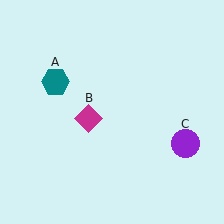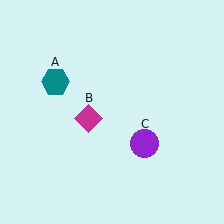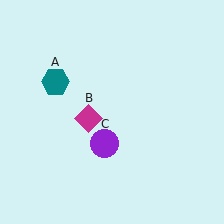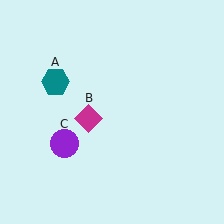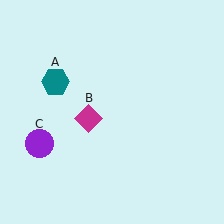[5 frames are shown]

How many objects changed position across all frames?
1 object changed position: purple circle (object C).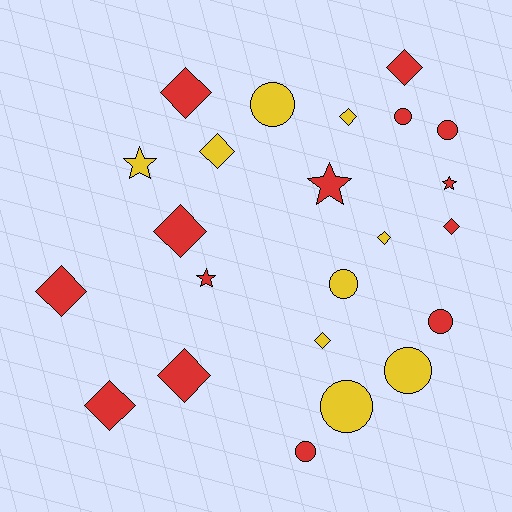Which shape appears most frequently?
Diamond, with 11 objects.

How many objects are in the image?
There are 23 objects.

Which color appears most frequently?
Red, with 14 objects.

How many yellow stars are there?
There is 1 yellow star.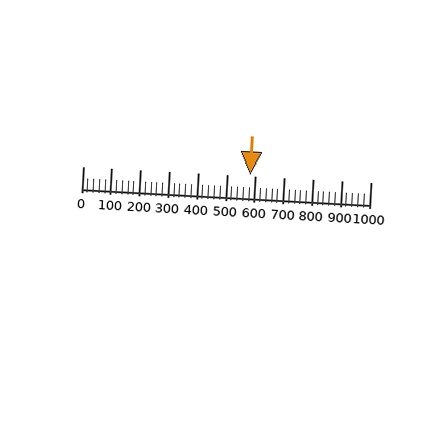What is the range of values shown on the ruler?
The ruler shows values from 0 to 1000.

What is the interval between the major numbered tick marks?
The major tick marks are spaced 100 units apart.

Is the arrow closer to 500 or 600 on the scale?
The arrow is closer to 600.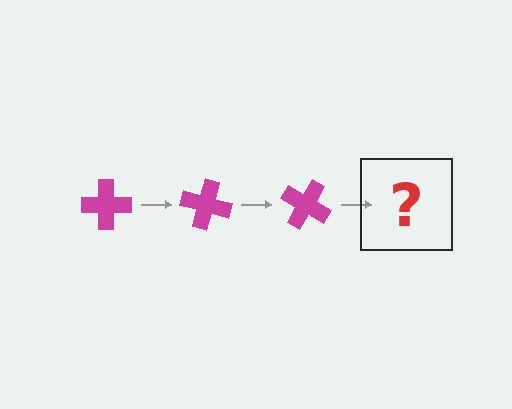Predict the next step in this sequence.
The next step is a magenta cross rotated 45 degrees.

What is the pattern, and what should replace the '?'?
The pattern is that the cross rotates 15 degrees each step. The '?' should be a magenta cross rotated 45 degrees.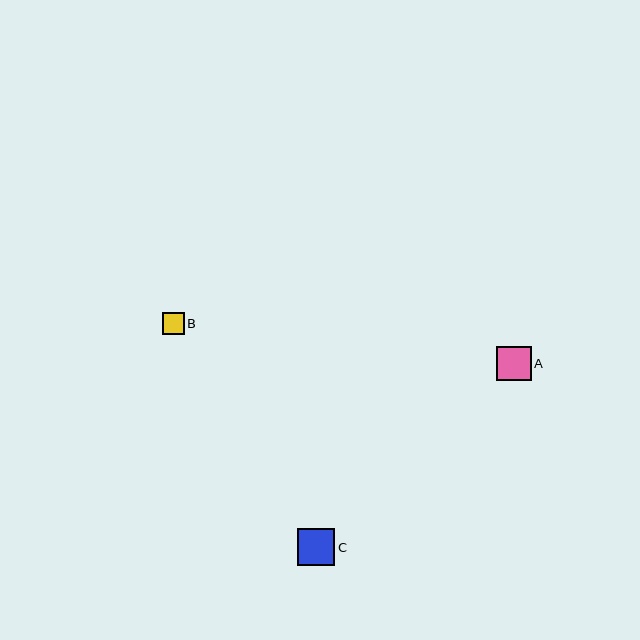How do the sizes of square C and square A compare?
Square C and square A are approximately the same size.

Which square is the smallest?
Square B is the smallest with a size of approximately 22 pixels.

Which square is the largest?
Square C is the largest with a size of approximately 37 pixels.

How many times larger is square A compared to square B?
Square A is approximately 1.5 times the size of square B.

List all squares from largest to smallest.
From largest to smallest: C, A, B.